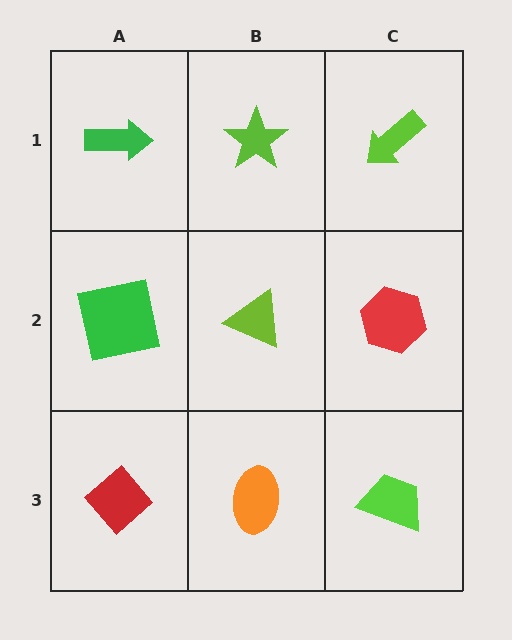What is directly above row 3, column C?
A red hexagon.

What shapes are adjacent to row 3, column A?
A green square (row 2, column A), an orange ellipse (row 3, column B).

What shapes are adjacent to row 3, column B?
A lime triangle (row 2, column B), a red diamond (row 3, column A), a lime trapezoid (row 3, column C).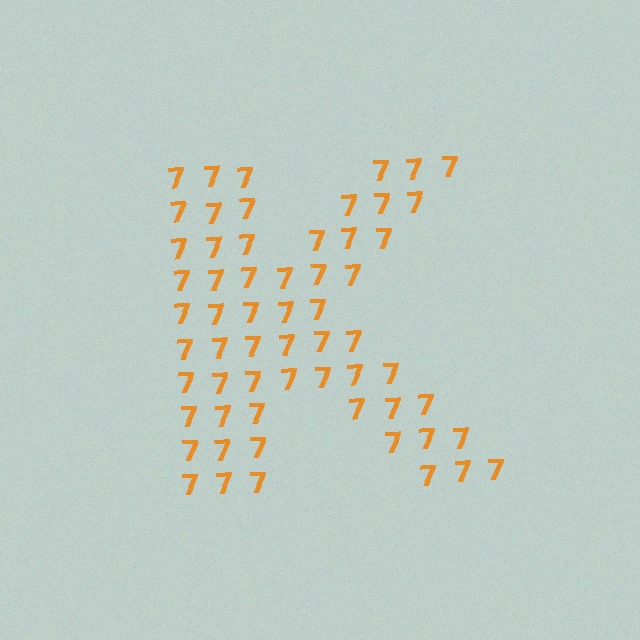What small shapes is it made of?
It is made of small digit 7's.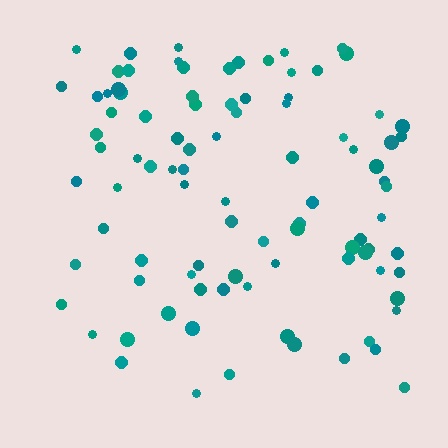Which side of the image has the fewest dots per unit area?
The bottom.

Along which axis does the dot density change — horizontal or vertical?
Vertical.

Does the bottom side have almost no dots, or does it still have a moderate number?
Still a moderate number, just noticeably fewer than the top.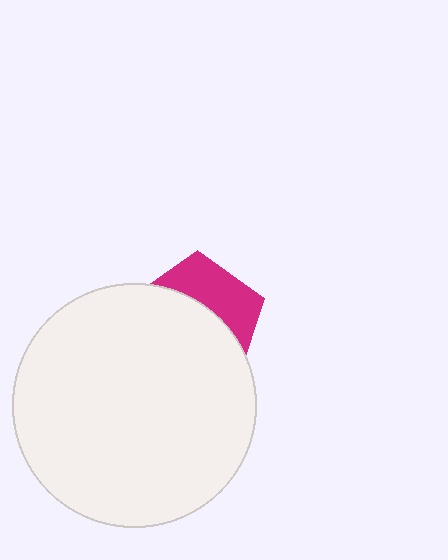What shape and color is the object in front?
The object in front is a white circle.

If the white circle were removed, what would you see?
You would see the complete magenta pentagon.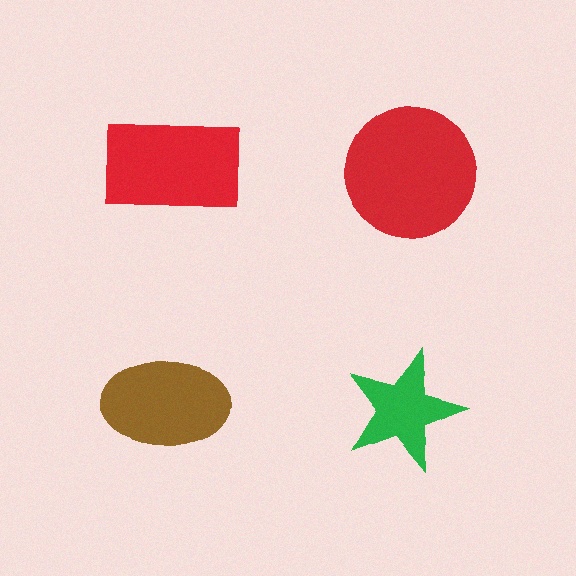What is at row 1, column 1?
A red rectangle.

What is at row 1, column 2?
A red circle.